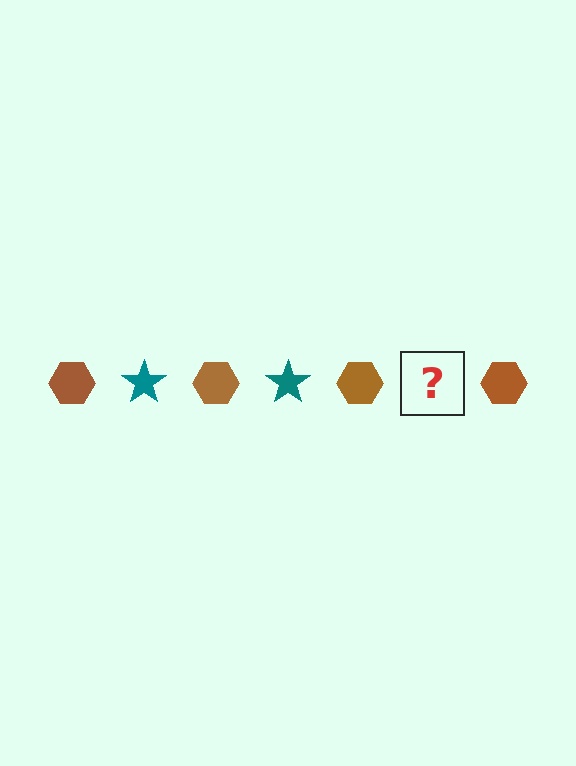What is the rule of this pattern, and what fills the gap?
The rule is that the pattern alternates between brown hexagon and teal star. The gap should be filled with a teal star.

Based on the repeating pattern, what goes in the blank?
The blank should be a teal star.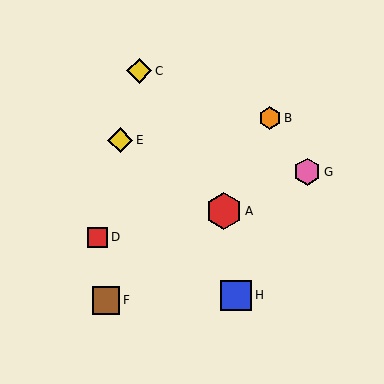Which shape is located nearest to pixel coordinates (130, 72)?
The yellow diamond (labeled C) at (139, 71) is nearest to that location.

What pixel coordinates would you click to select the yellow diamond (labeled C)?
Click at (139, 71) to select the yellow diamond C.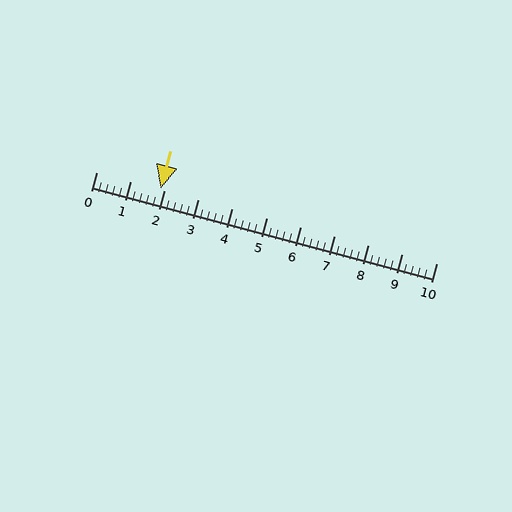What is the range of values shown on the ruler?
The ruler shows values from 0 to 10.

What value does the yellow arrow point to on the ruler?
The yellow arrow points to approximately 1.9.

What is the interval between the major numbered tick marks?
The major tick marks are spaced 1 units apart.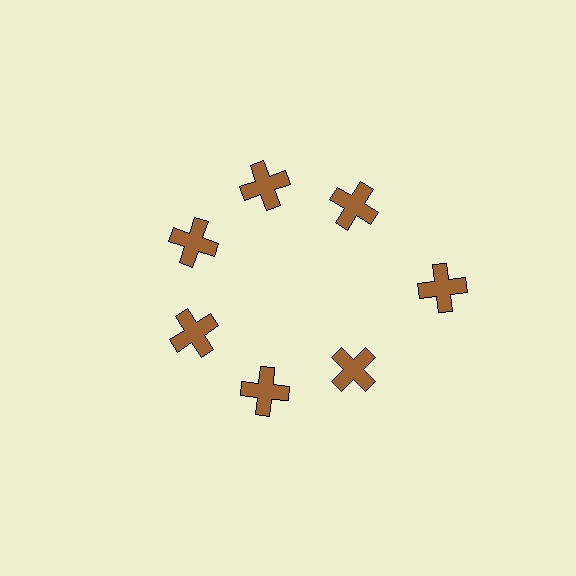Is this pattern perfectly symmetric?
No. The 7 brown crosses are arranged in a ring, but one element near the 3 o'clock position is pushed outward from the center, breaking the 7-fold rotational symmetry.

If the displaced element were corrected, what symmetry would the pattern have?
It would have 7-fold rotational symmetry — the pattern would map onto itself every 51 degrees.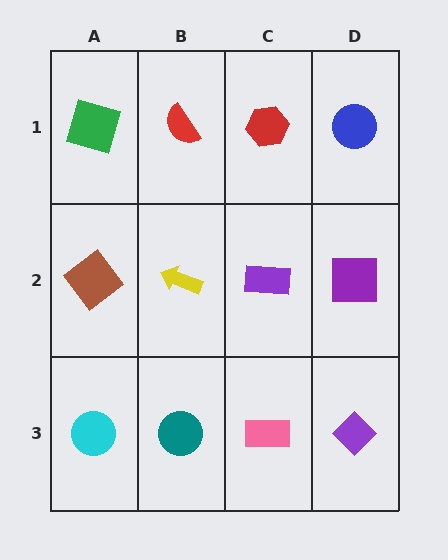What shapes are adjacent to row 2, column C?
A red hexagon (row 1, column C), a pink rectangle (row 3, column C), a yellow arrow (row 2, column B), a purple square (row 2, column D).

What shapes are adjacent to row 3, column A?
A brown diamond (row 2, column A), a teal circle (row 3, column B).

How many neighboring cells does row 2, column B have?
4.